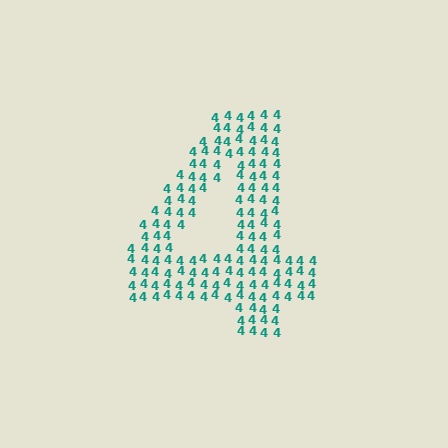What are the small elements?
The small elements are digit 4's.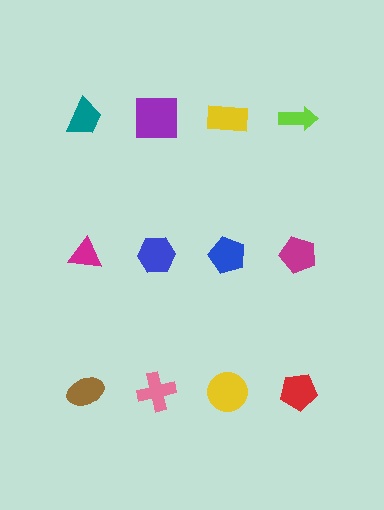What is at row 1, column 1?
A teal trapezoid.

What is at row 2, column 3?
A blue pentagon.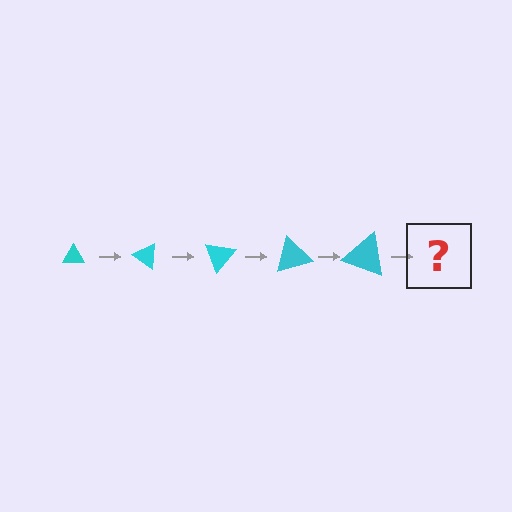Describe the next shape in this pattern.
It should be a triangle, larger than the previous one and rotated 175 degrees from the start.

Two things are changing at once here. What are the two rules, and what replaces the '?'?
The two rules are that the triangle grows larger each step and it rotates 35 degrees each step. The '?' should be a triangle, larger than the previous one and rotated 175 degrees from the start.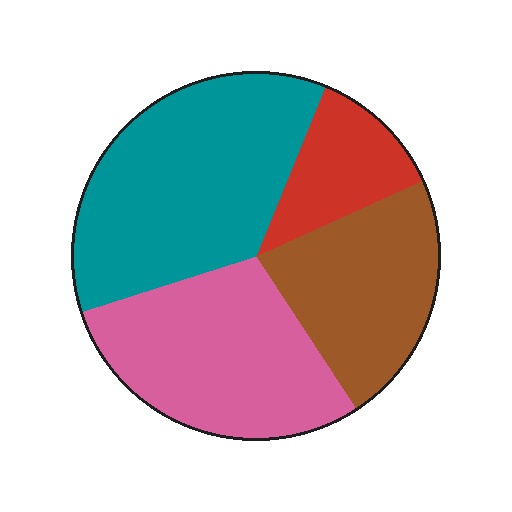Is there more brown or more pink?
Pink.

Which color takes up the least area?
Red, at roughly 10%.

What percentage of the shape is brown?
Brown takes up about one fifth (1/5) of the shape.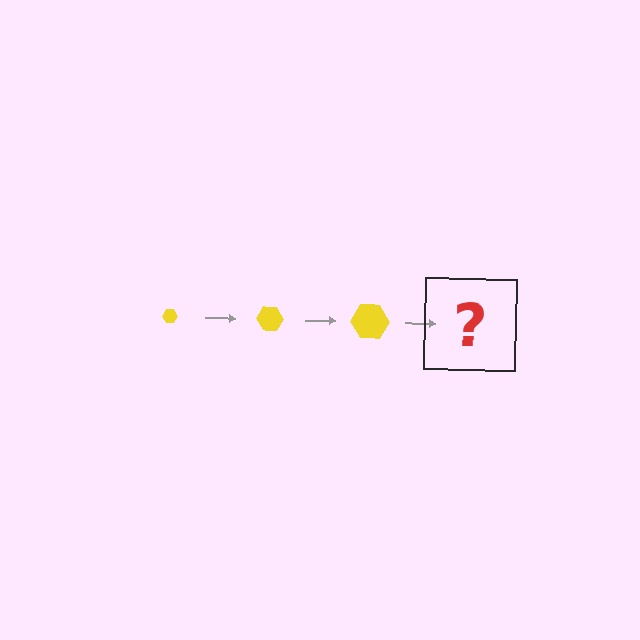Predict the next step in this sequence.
The next step is a yellow hexagon, larger than the previous one.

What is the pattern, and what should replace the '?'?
The pattern is that the hexagon gets progressively larger each step. The '?' should be a yellow hexagon, larger than the previous one.